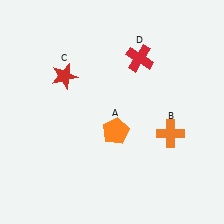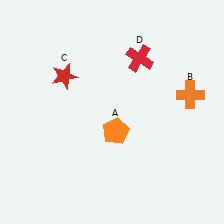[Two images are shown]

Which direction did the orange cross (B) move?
The orange cross (B) moved up.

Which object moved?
The orange cross (B) moved up.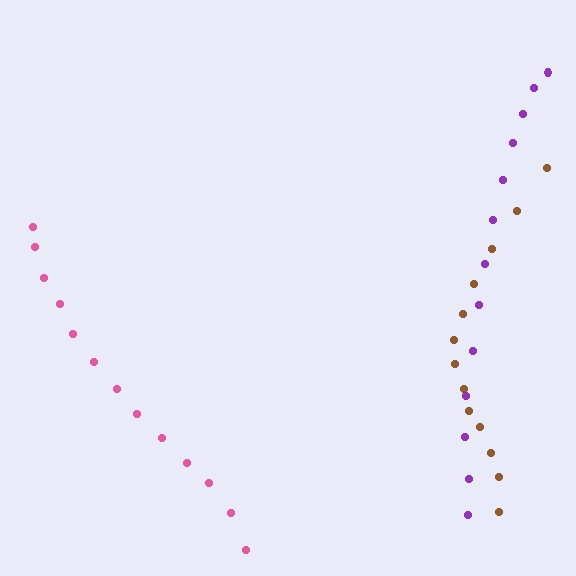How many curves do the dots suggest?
There are 3 distinct paths.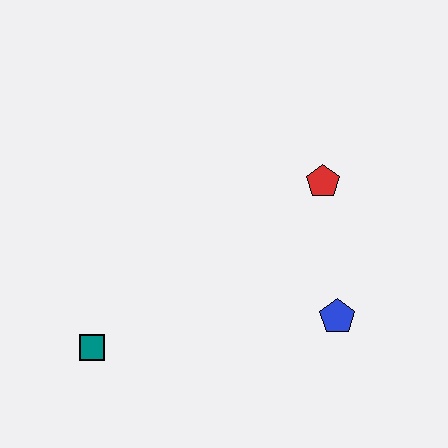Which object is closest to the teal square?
The blue pentagon is closest to the teal square.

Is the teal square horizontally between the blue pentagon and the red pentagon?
No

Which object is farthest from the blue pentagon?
The teal square is farthest from the blue pentagon.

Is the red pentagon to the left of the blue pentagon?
Yes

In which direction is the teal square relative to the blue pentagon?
The teal square is to the left of the blue pentagon.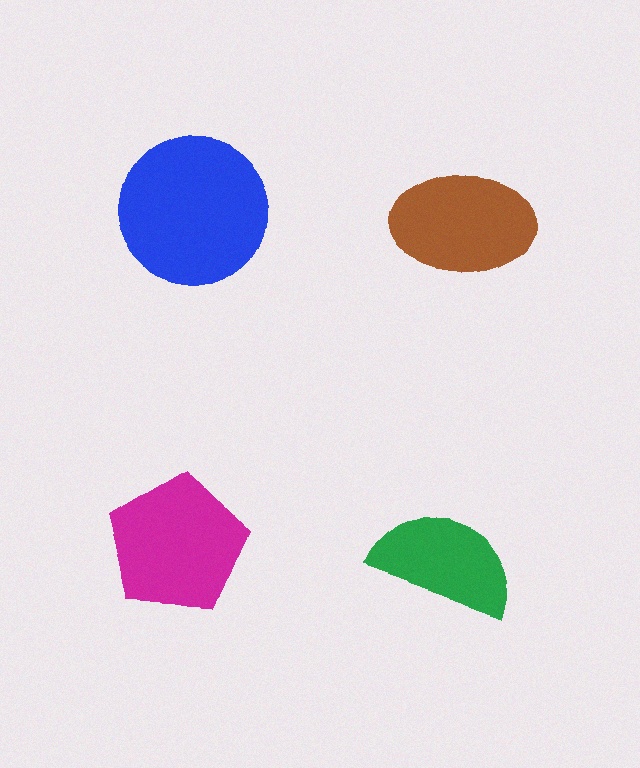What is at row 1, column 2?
A brown ellipse.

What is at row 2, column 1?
A magenta pentagon.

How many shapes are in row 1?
2 shapes.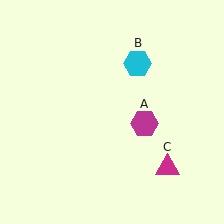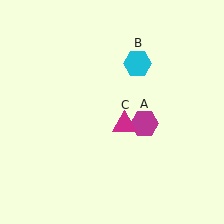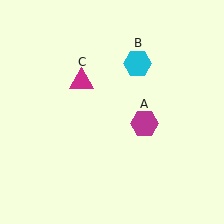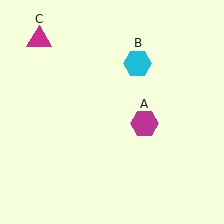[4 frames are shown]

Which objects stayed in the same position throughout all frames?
Magenta hexagon (object A) and cyan hexagon (object B) remained stationary.